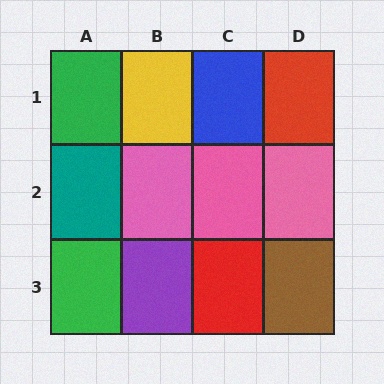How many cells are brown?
1 cell is brown.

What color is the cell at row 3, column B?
Purple.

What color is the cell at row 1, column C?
Blue.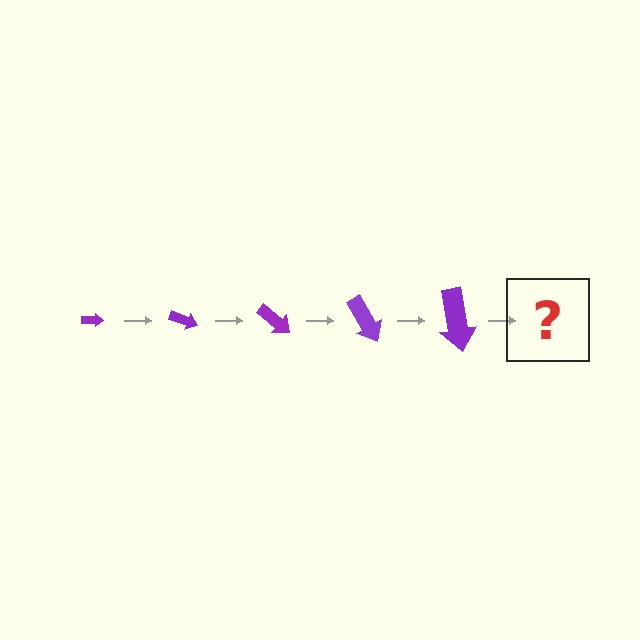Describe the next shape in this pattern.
It should be an arrow, larger than the previous one and rotated 100 degrees from the start.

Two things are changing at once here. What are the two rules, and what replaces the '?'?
The two rules are that the arrow grows larger each step and it rotates 20 degrees each step. The '?' should be an arrow, larger than the previous one and rotated 100 degrees from the start.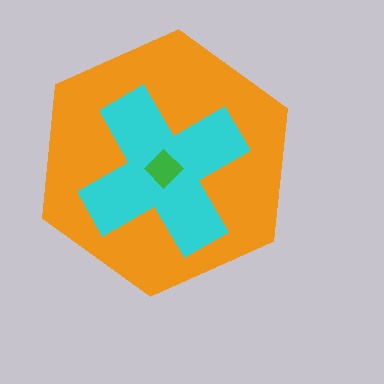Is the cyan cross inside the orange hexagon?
Yes.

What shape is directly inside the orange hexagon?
The cyan cross.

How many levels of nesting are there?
3.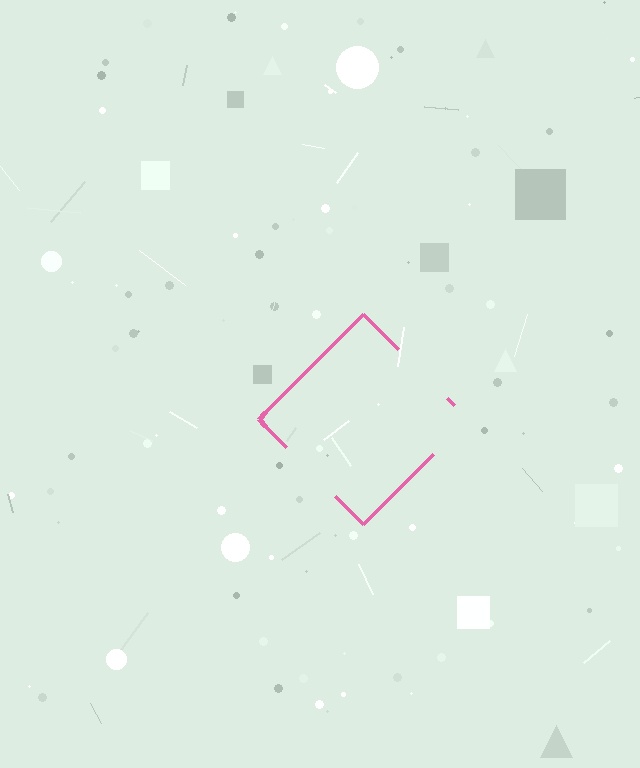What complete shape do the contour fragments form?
The contour fragments form a diamond.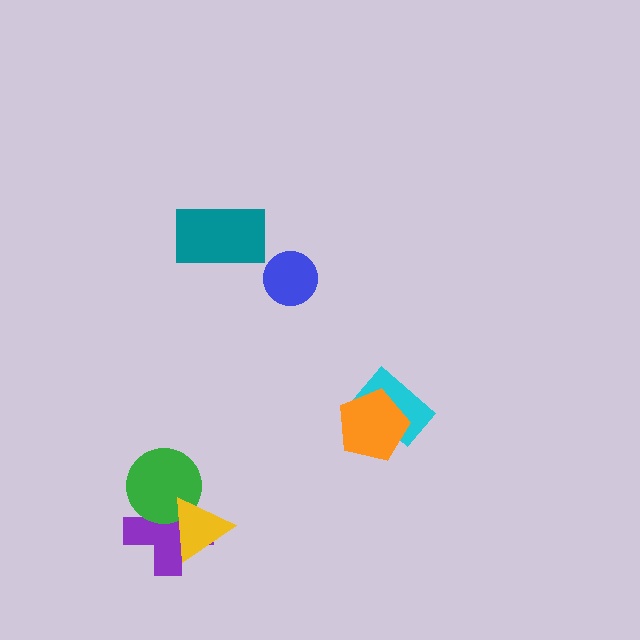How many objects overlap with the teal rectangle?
0 objects overlap with the teal rectangle.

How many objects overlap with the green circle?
2 objects overlap with the green circle.